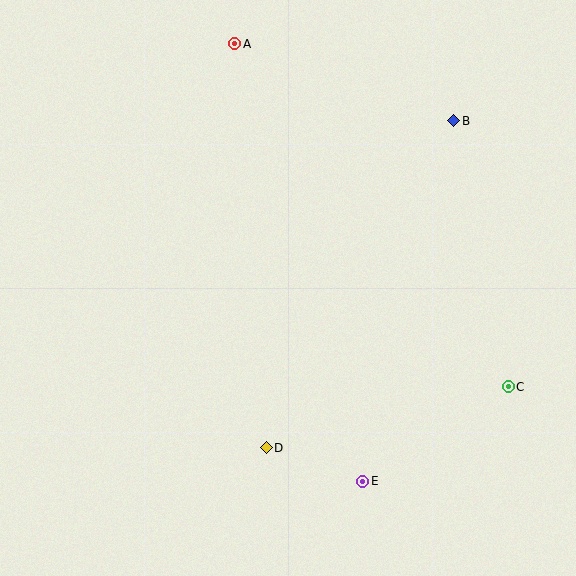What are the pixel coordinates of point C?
Point C is at (508, 387).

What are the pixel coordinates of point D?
Point D is at (266, 448).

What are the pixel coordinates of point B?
Point B is at (454, 121).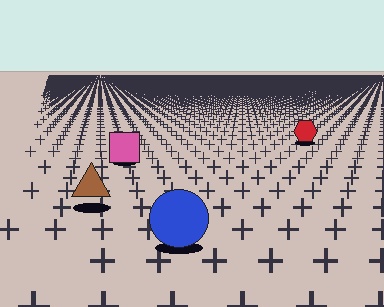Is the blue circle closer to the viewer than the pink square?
Yes. The blue circle is closer — you can tell from the texture gradient: the ground texture is coarser near it.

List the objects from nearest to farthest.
From nearest to farthest: the blue circle, the brown triangle, the pink square, the red hexagon.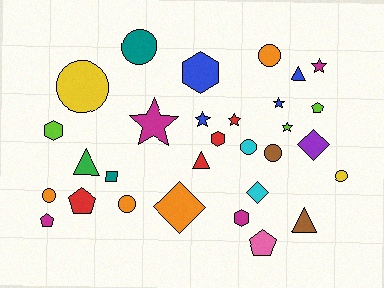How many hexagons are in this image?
There are 4 hexagons.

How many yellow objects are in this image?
There are 2 yellow objects.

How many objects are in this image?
There are 30 objects.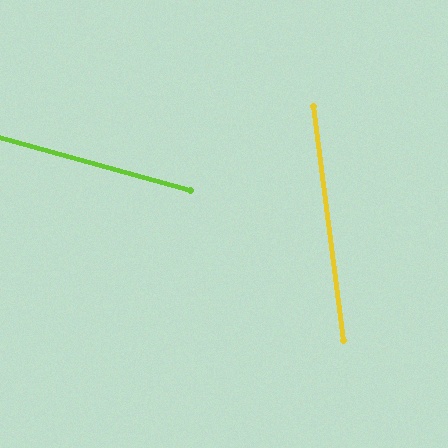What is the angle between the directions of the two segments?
Approximately 67 degrees.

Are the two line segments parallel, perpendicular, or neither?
Neither parallel nor perpendicular — they differ by about 67°.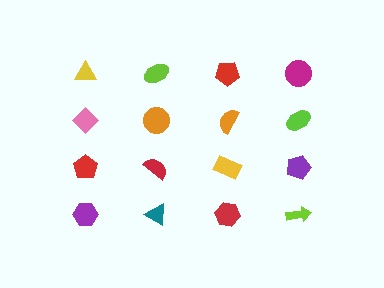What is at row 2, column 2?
An orange circle.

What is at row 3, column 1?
A red pentagon.